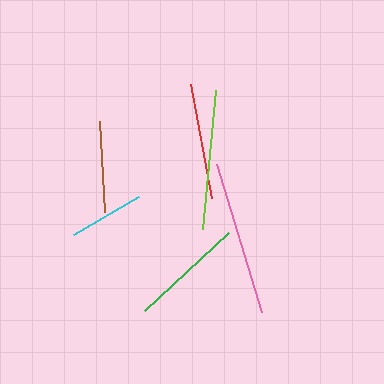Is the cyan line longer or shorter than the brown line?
The brown line is longer than the cyan line.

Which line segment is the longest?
The pink line is the longest at approximately 155 pixels.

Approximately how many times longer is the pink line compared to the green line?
The pink line is approximately 1.3 times the length of the green line.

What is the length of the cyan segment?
The cyan segment is approximately 76 pixels long.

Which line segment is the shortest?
The cyan line is the shortest at approximately 76 pixels.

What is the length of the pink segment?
The pink segment is approximately 155 pixels long.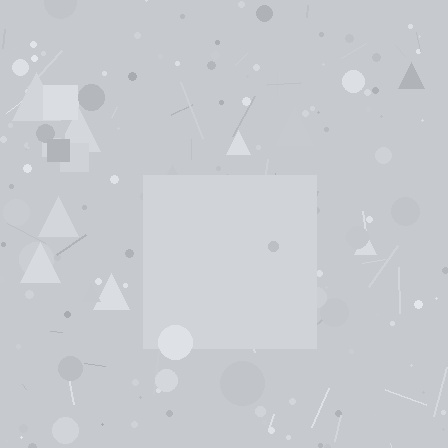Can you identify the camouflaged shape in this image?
The camouflaged shape is a square.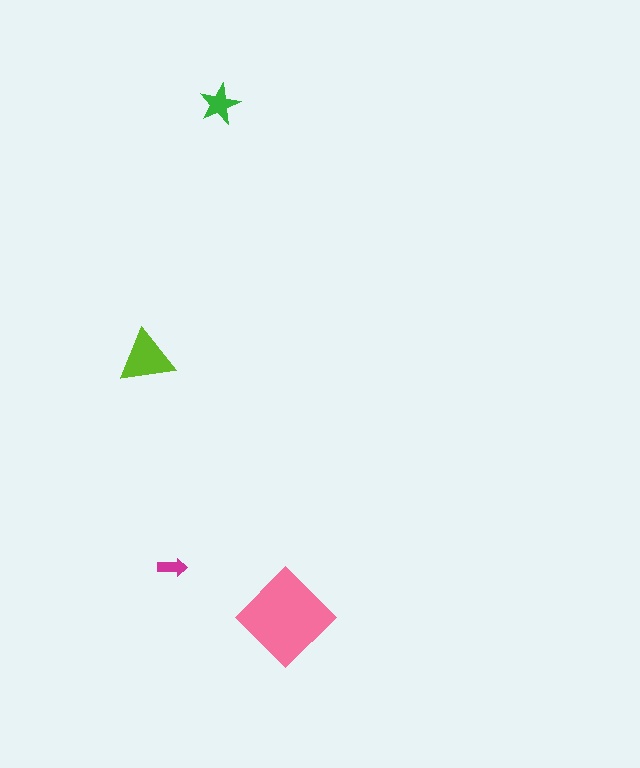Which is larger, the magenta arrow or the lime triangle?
The lime triangle.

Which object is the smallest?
The magenta arrow.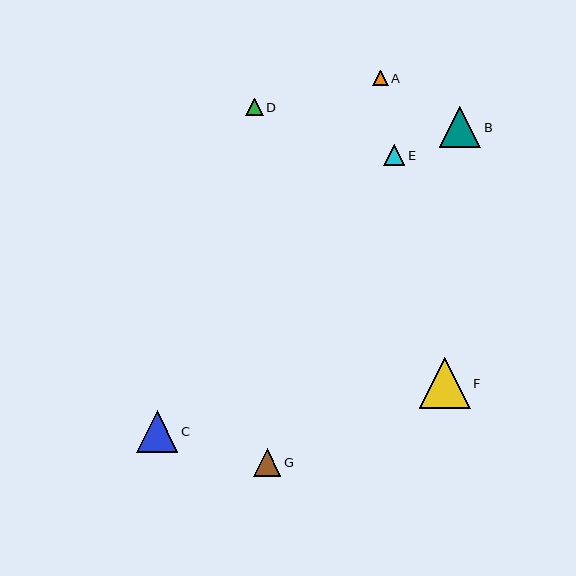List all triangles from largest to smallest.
From largest to smallest: F, B, C, G, E, D, A.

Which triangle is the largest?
Triangle F is the largest with a size of approximately 51 pixels.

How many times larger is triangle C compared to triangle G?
Triangle C is approximately 1.5 times the size of triangle G.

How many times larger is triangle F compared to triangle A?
Triangle F is approximately 3.4 times the size of triangle A.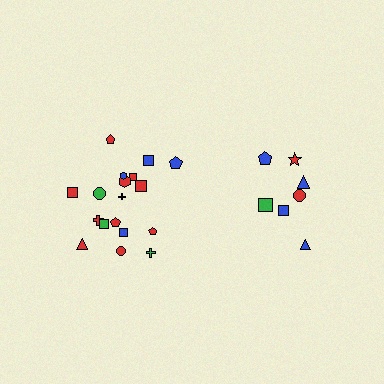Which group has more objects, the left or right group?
The left group.